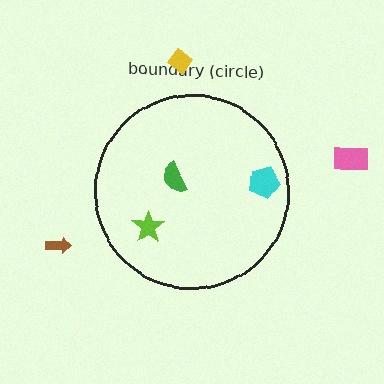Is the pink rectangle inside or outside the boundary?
Outside.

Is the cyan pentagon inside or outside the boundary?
Inside.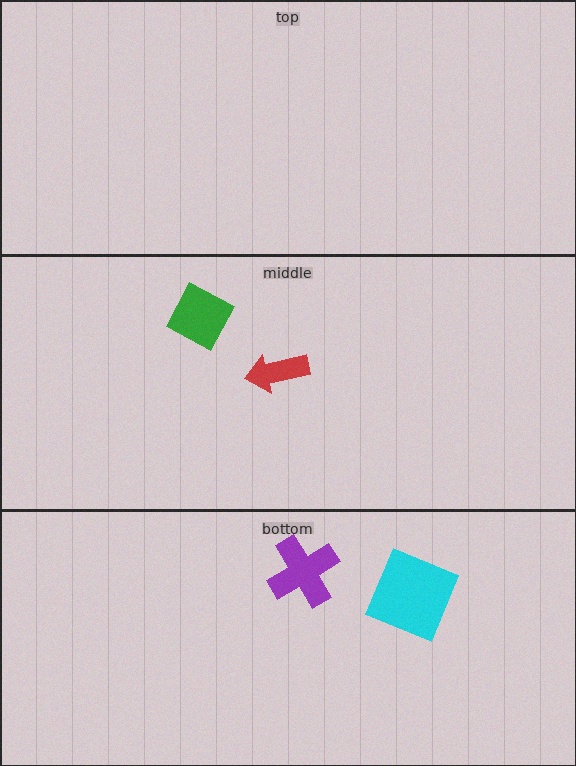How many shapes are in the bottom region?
2.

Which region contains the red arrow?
The middle region.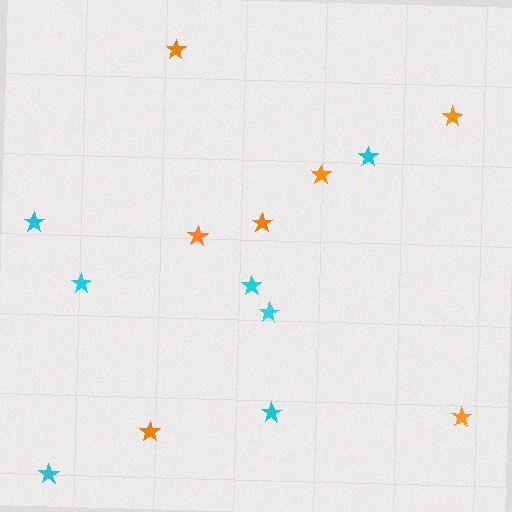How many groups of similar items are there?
There are 2 groups: one group of cyan stars (7) and one group of orange stars (7).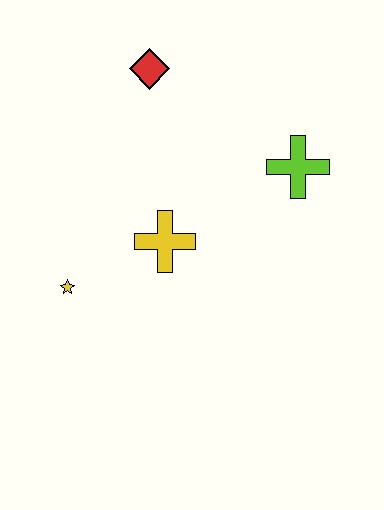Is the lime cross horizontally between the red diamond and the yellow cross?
No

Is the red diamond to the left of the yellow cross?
Yes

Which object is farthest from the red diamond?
The yellow star is farthest from the red diamond.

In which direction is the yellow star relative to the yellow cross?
The yellow star is to the left of the yellow cross.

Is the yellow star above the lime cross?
No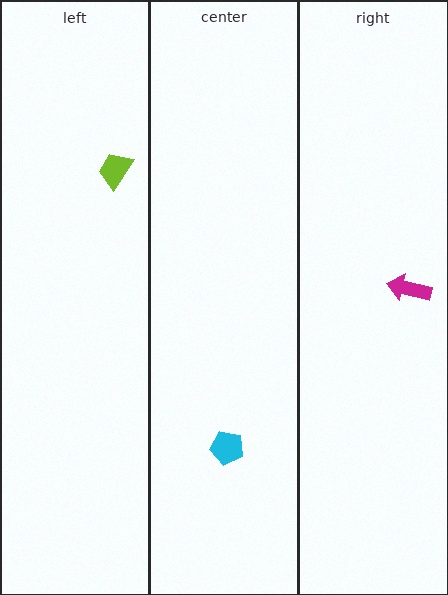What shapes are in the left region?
The lime trapezoid.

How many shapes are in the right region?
1.